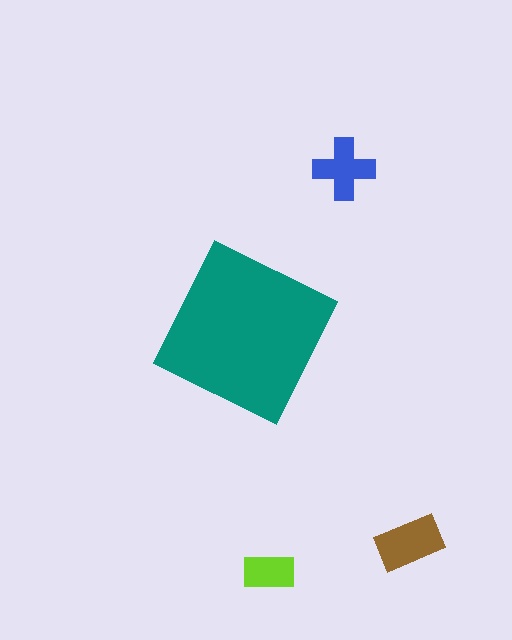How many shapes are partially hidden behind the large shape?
0 shapes are partially hidden.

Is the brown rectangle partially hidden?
No, the brown rectangle is fully visible.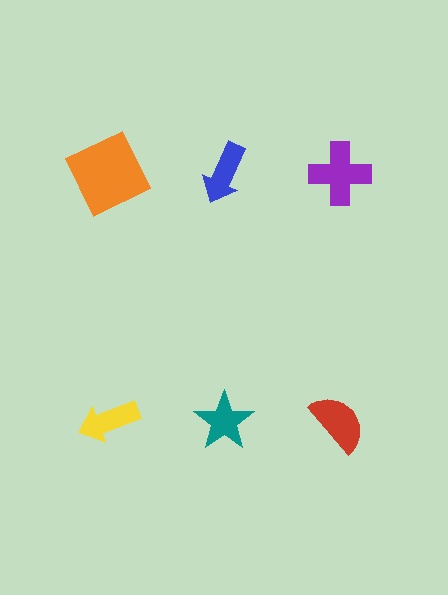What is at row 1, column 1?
An orange square.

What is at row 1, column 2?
A blue arrow.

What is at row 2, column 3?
A red semicircle.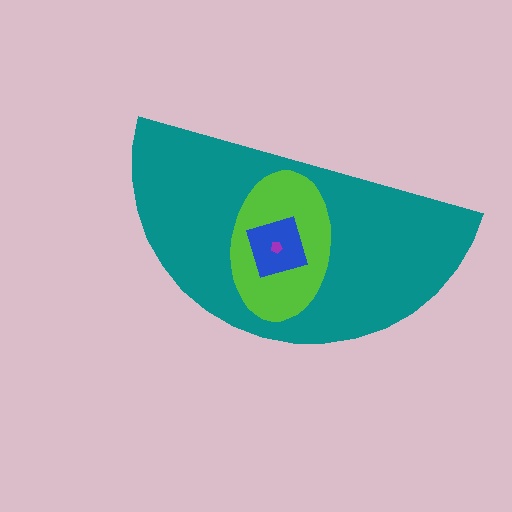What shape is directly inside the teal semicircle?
The lime ellipse.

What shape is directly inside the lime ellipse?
The blue square.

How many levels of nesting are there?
4.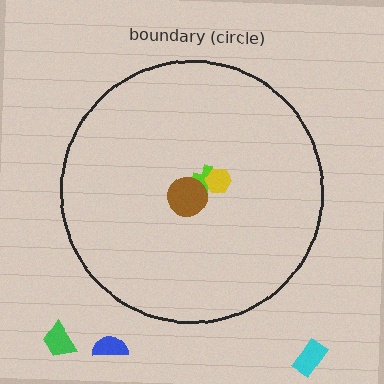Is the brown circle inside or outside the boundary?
Inside.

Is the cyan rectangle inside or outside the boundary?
Outside.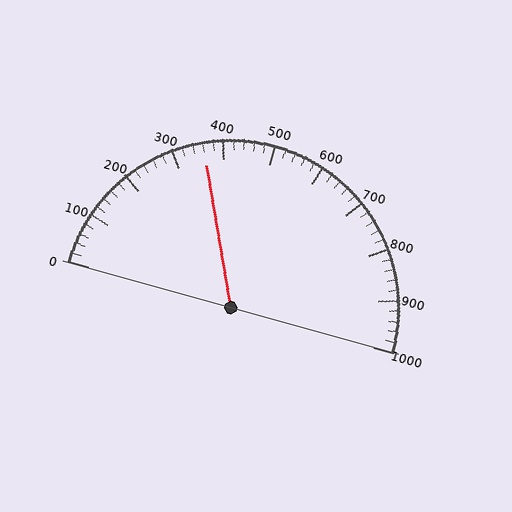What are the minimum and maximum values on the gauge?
The gauge ranges from 0 to 1000.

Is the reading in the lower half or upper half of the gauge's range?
The reading is in the lower half of the range (0 to 1000).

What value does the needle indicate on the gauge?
The needle indicates approximately 360.